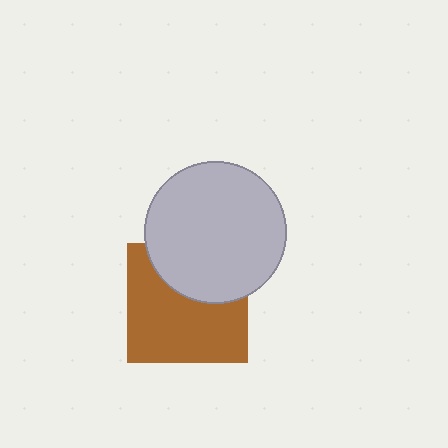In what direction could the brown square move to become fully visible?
The brown square could move down. That would shift it out from behind the light gray circle entirely.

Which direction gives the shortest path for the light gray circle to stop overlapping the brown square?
Moving up gives the shortest separation.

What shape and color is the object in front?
The object in front is a light gray circle.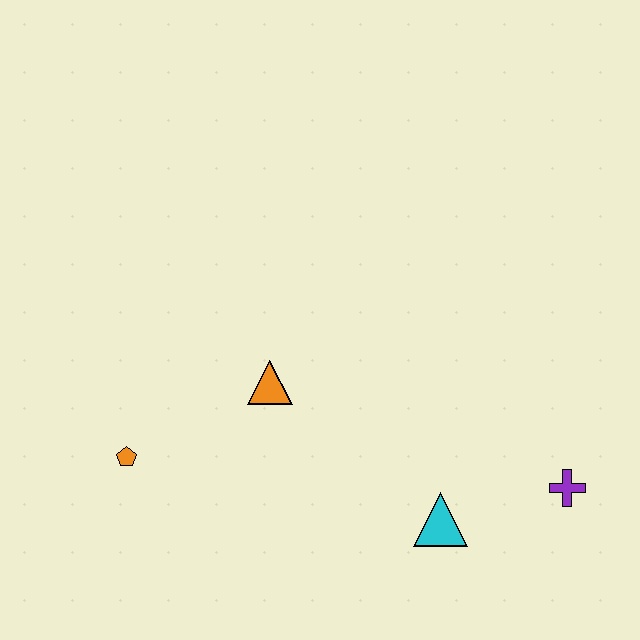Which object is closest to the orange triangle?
The orange pentagon is closest to the orange triangle.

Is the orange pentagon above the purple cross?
Yes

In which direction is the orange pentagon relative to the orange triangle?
The orange pentagon is to the left of the orange triangle.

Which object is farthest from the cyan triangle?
The orange pentagon is farthest from the cyan triangle.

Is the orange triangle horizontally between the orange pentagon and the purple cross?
Yes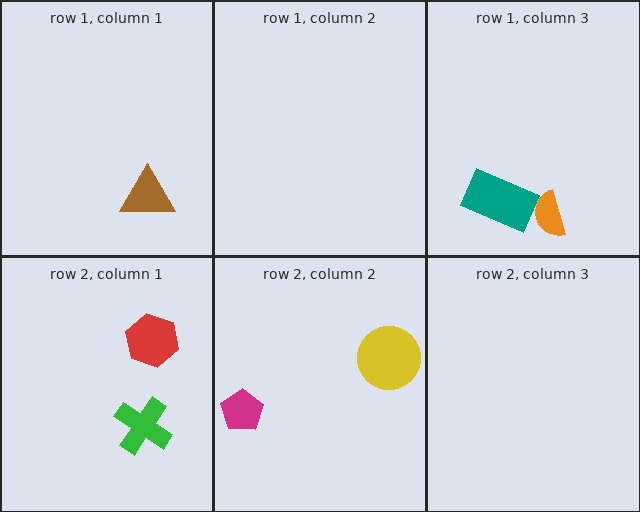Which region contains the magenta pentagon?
The row 2, column 2 region.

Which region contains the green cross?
The row 2, column 1 region.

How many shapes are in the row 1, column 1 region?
1.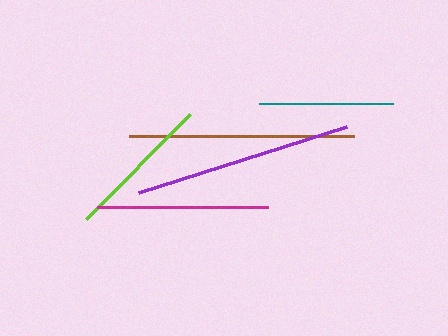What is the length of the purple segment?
The purple segment is approximately 218 pixels long.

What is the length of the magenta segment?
The magenta segment is approximately 171 pixels long.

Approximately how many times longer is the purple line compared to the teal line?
The purple line is approximately 1.6 times the length of the teal line.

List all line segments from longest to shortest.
From longest to shortest: brown, purple, magenta, lime, teal.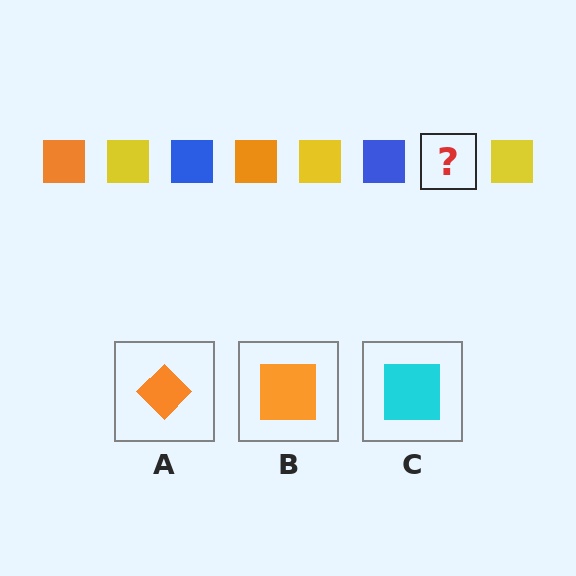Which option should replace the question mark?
Option B.